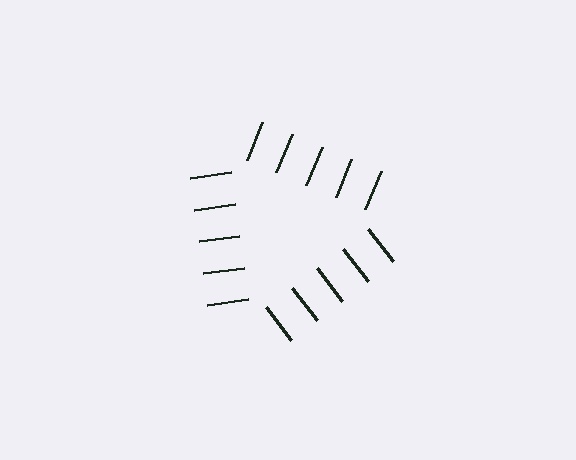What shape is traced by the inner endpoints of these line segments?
An illusory triangle — the line segments terminate on its edges but no continuous stroke is drawn.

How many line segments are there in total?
15 — 5 along each of the 3 edges.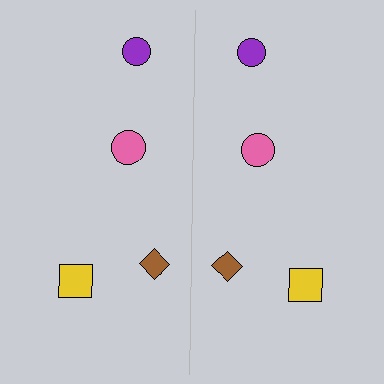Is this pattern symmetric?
Yes, this pattern has bilateral (reflection) symmetry.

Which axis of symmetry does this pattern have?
The pattern has a vertical axis of symmetry running through the center of the image.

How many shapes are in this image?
There are 8 shapes in this image.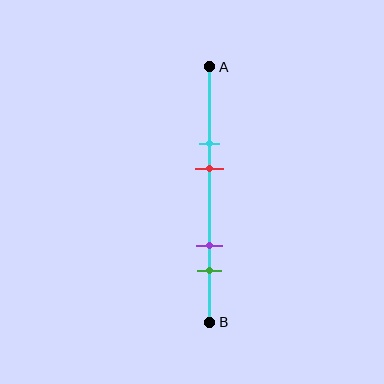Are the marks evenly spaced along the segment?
No, the marks are not evenly spaced.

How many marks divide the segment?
There are 4 marks dividing the segment.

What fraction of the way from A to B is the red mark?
The red mark is approximately 40% (0.4) of the way from A to B.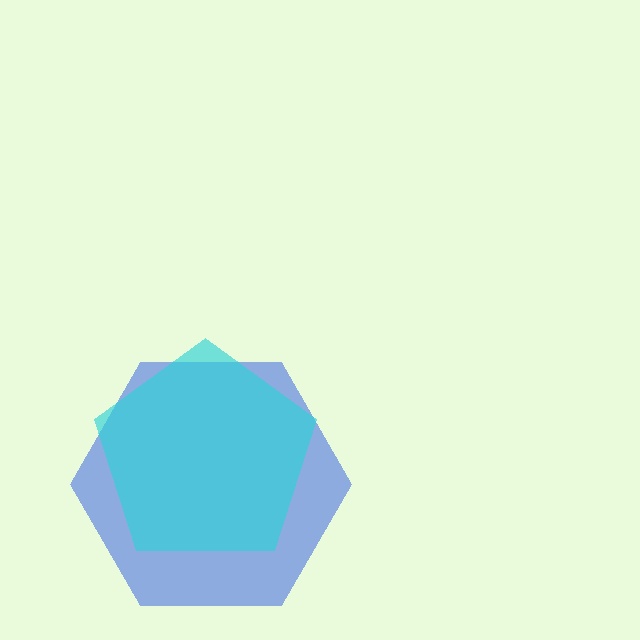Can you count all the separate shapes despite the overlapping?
Yes, there are 2 separate shapes.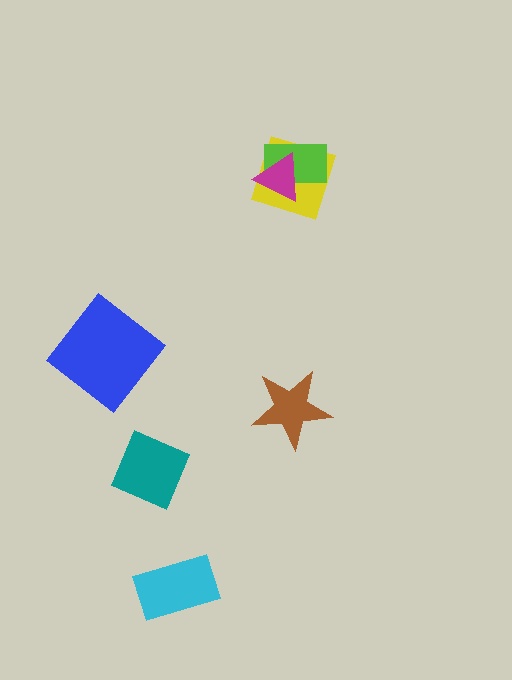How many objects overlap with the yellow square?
2 objects overlap with the yellow square.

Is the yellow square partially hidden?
Yes, it is partially covered by another shape.